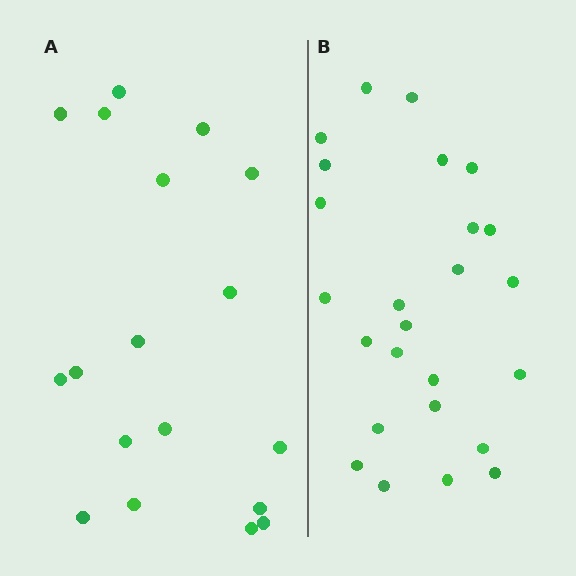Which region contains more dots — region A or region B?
Region B (the right region) has more dots.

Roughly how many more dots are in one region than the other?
Region B has roughly 8 or so more dots than region A.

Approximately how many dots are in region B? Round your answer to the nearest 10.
About 20 dots. (The exact count is 25, which rounds to 20.)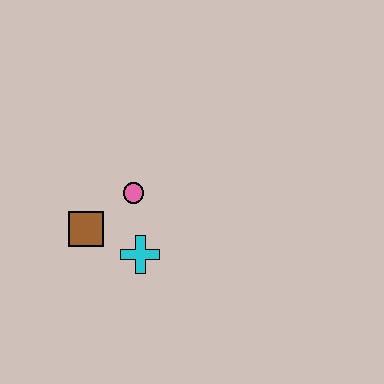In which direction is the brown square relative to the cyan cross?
The brown square is to the left of the cyan cross.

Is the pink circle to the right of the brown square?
Yes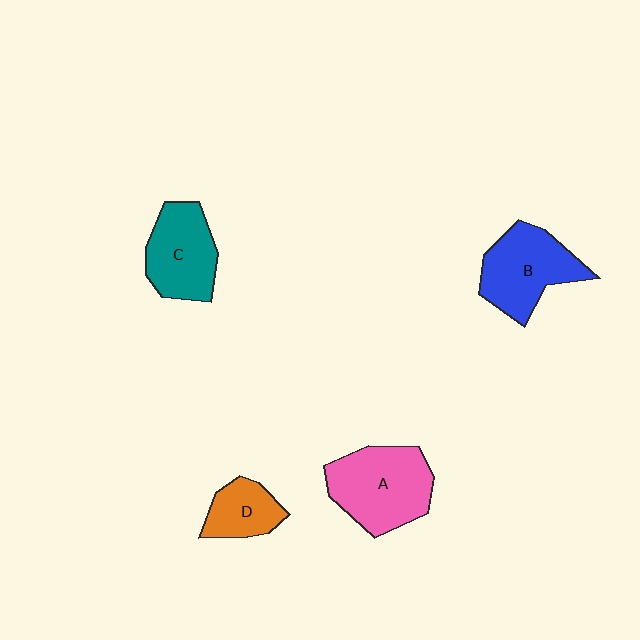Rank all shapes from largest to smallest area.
From largest to smallest: A (pink), B (blue), C (teal), D (orange).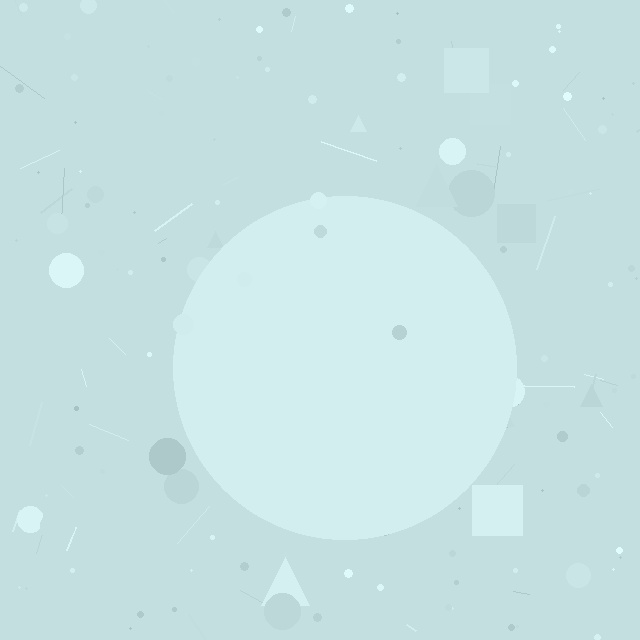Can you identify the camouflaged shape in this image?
The camouflaged shape is a circle.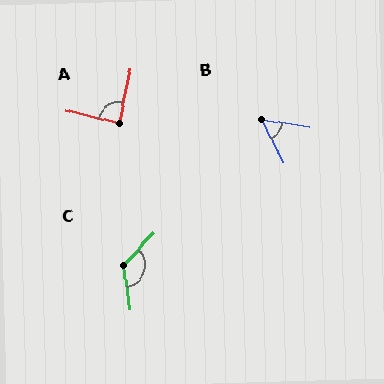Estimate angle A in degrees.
Approximately 88 degrees.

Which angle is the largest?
C, at approximately 128 degrees.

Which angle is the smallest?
B, at approximately 55 degrees.